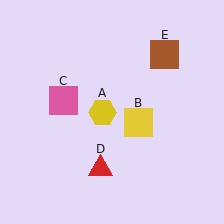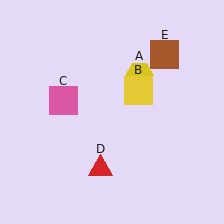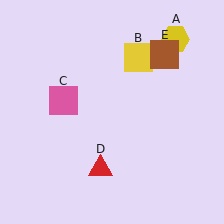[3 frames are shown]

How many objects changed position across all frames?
2 objects changed position: yellow hexagon (object A), yellow square (object B).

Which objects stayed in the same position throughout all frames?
Pink square (object C) and red triangle (object D) and brown square (object E) remained stationary.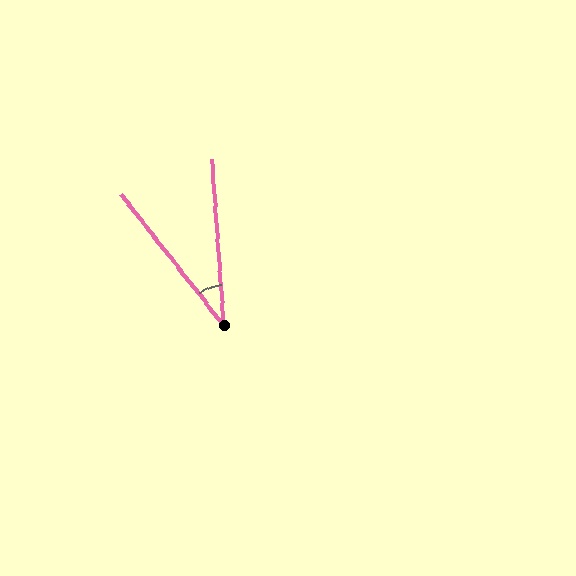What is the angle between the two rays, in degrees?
Approximately 34 degrees.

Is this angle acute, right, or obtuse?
It is acute.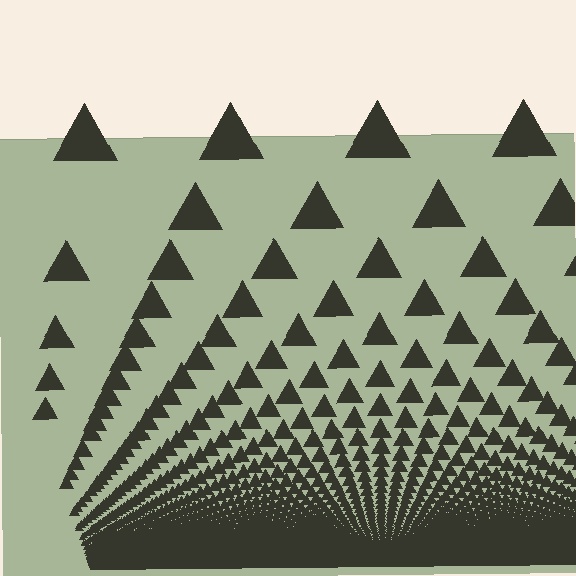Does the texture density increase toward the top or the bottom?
Density increases toward the bottom.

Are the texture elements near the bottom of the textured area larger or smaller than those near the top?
Smaller. The gradient is inverted — elements near the bottom are smaller and denser.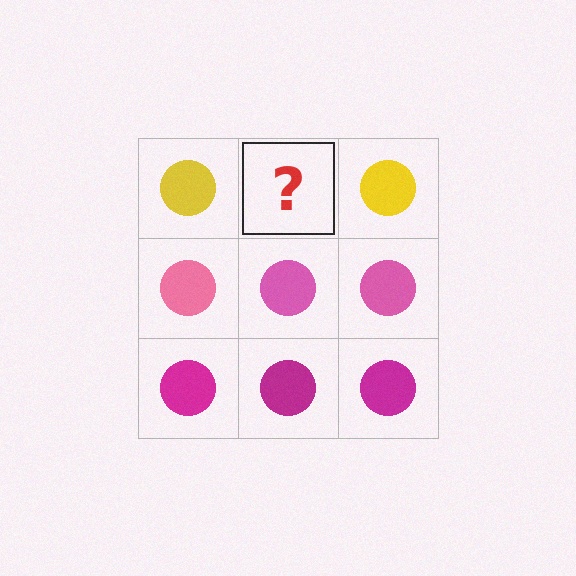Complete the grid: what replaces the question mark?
The question mark should be replaced with a yellow circle.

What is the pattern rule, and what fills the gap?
The rule is that each row has a consistent color. The gap should be filled with a yellow circle.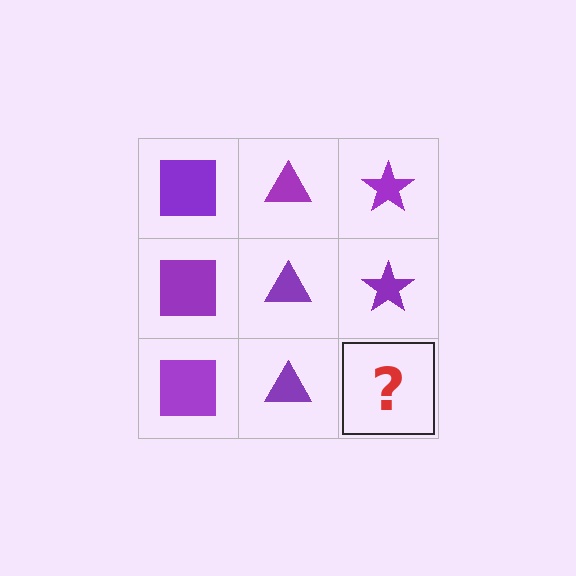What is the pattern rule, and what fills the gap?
The rule is that each column has a consistent shape. The gap should be filled with a purple star.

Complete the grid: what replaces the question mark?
The question mark should be replaced with a purple star.